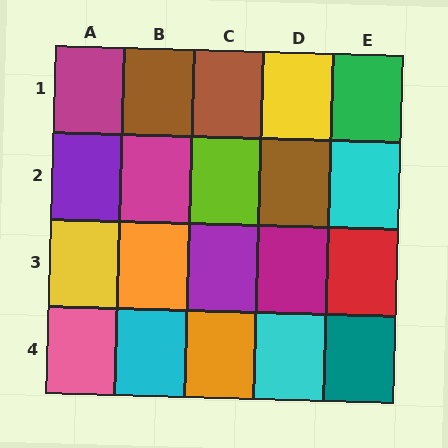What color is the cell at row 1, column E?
Green.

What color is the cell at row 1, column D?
Yellow.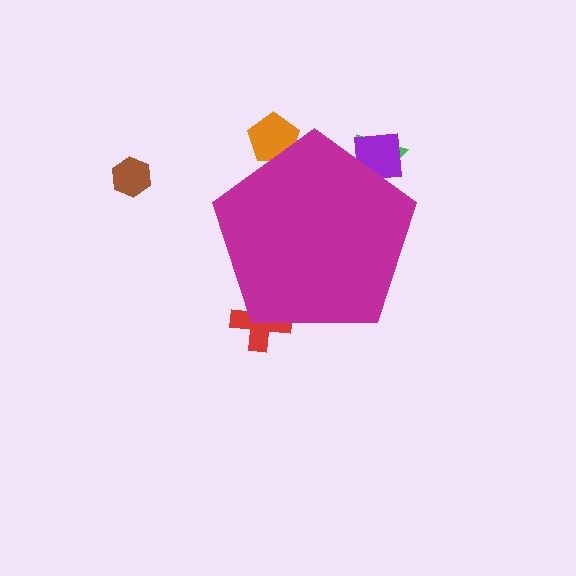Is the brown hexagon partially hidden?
No, the brown hexagon is fully visible.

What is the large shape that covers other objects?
A magenta pentagon.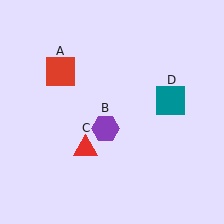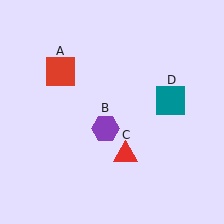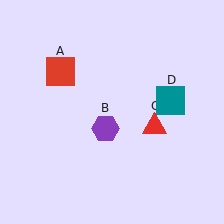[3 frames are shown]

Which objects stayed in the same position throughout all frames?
Red square (object A) and purple hexagon (object B) and teal square (object D) remained stationary.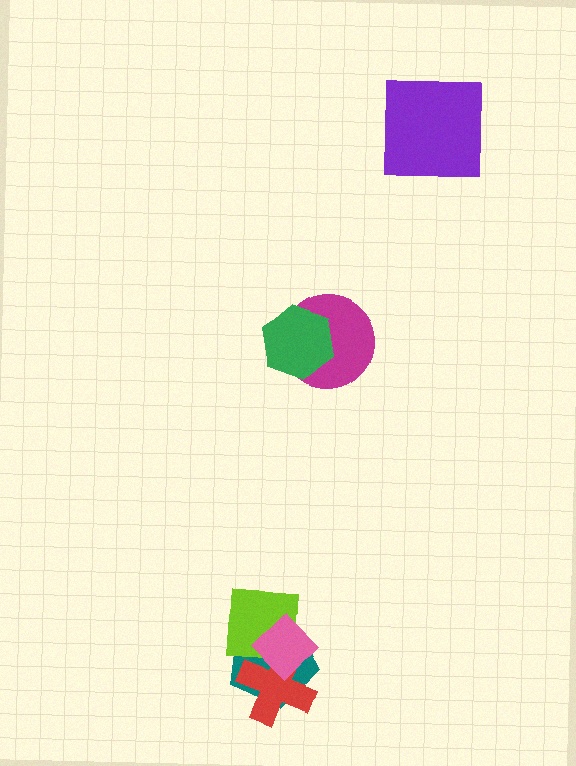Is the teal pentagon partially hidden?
Yes, it is partially covered by another shape.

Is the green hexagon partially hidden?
No, no other shape covers it.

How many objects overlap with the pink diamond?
3 objects overlap with the pink diamond.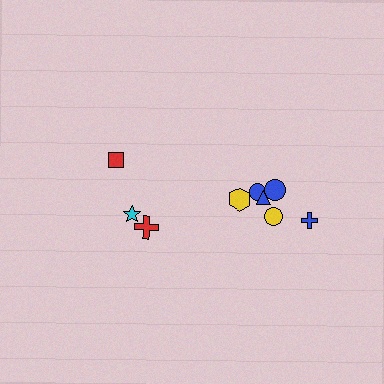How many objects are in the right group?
There are 6 objects.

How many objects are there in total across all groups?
There are 9 objects.